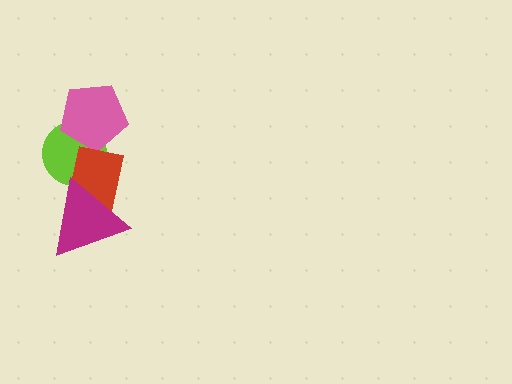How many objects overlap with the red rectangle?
2 objects overlap with the red rectangle.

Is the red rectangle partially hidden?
Yes, it is partially covered by another shape.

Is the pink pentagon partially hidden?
No, no other shape covers it.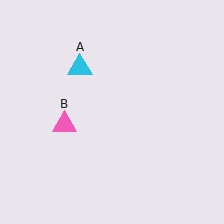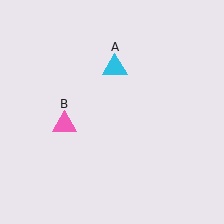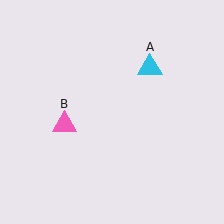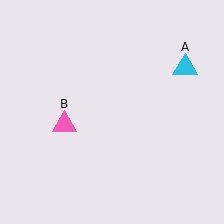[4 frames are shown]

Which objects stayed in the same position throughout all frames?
Pink triangle (object B) remained stationary.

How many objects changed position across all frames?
1 object changed position: cyan triangle (object A).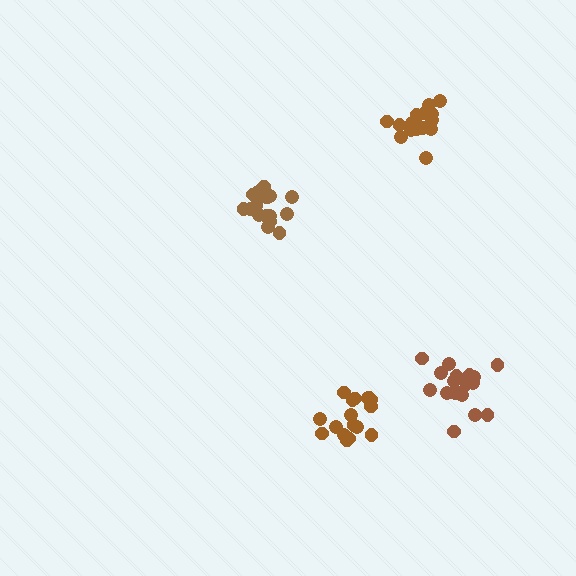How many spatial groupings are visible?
There are 4 spatial groupings.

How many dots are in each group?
Group 1: 17 dots, Group 2: 17 dots, Group 3: 19 dots, Group 4: 18 dots (71 total).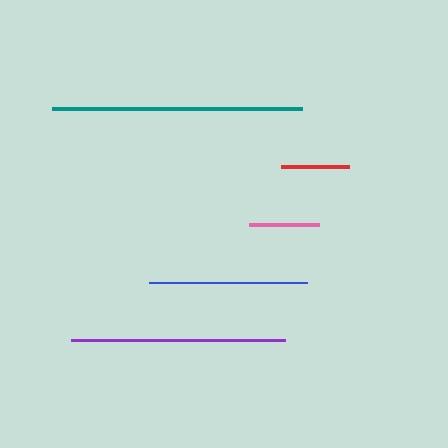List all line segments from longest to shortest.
From longest to shortest: teal, purple, blue, pink, red.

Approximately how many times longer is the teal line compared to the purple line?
The teal line is approximately 1.2 times the length of the purple line.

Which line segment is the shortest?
The red line is the shortest at approximately 67 pixels.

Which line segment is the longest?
The teal line is the longest at approximately 250 pixels.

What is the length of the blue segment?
The blue segment is approximately 158 pixels long.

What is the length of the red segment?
The red segment is approximately 67 pixels long.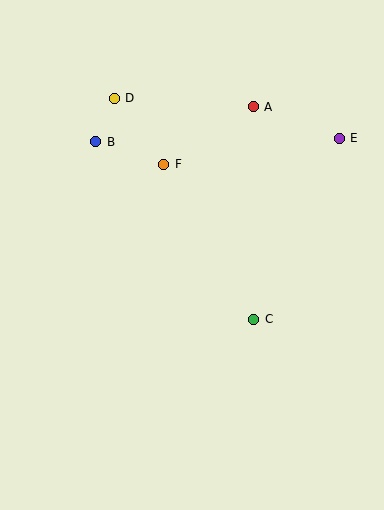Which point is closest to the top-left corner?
Point D is closest to the top-left corner.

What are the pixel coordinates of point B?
Point B is at (96, 142).